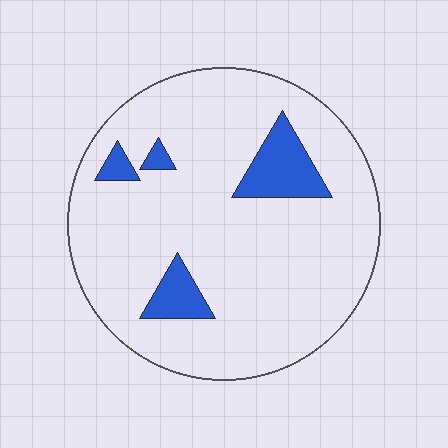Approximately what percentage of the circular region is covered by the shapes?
Approximately 10%.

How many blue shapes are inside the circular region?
4.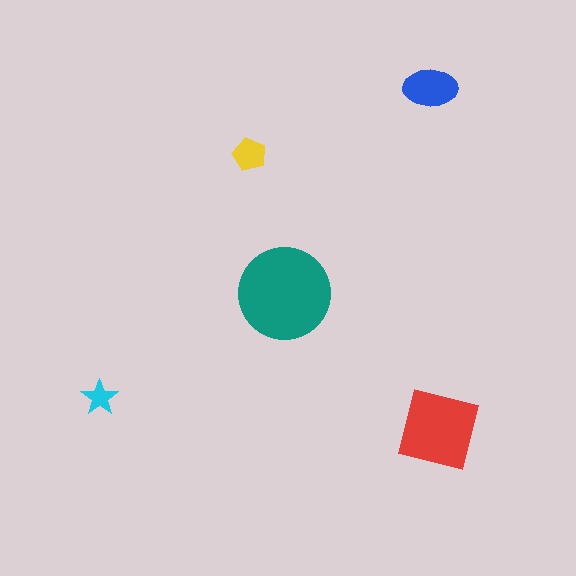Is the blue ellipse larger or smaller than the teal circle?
Smaller.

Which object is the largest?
The teal circle.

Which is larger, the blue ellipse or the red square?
The red square.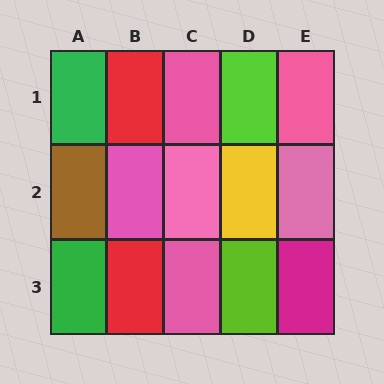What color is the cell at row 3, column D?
Lime.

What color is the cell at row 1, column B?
Red.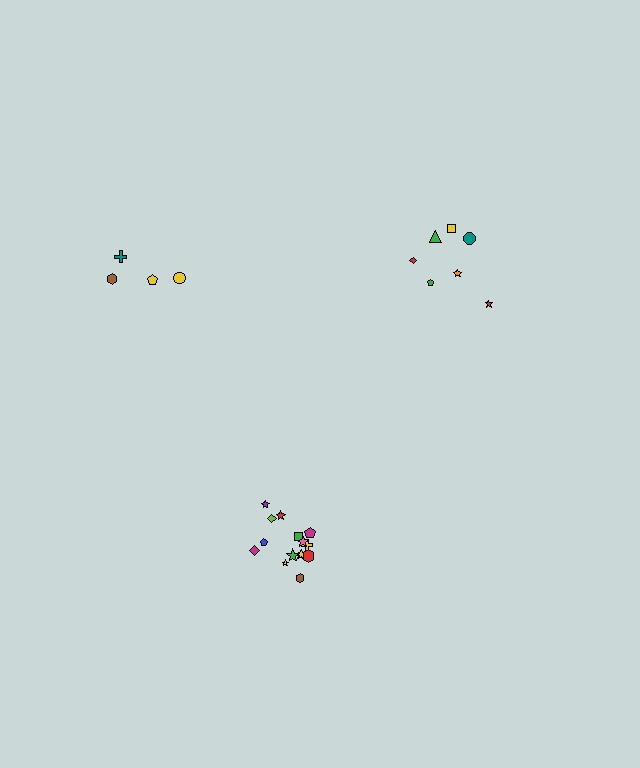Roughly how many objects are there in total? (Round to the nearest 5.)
Roughly 25 objects in total.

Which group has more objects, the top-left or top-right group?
The top-right group.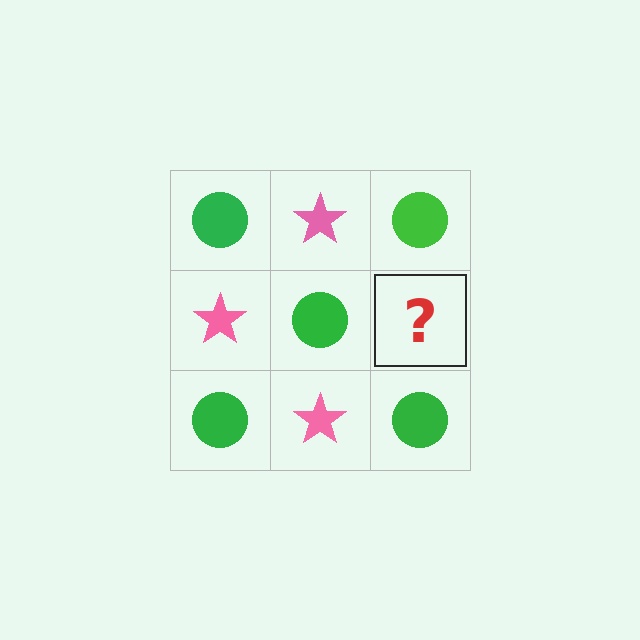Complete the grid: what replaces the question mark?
The question mark should be replaced with a pink star.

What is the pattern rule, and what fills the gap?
The rule is that it alternates green circle and pink star in a checkerboard pattern. The gap should be filled with a pink star.